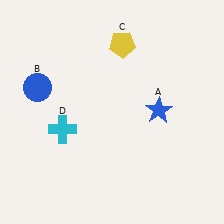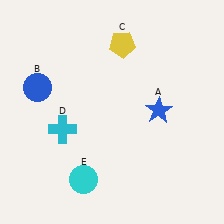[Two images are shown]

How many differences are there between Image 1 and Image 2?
There is 1 difference between the two images.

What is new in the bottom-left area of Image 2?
A cyan circle (E) was added in the bottom-left area of Image 2.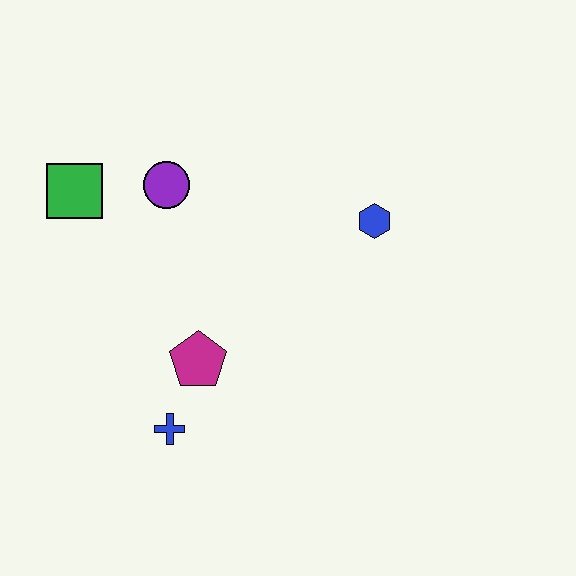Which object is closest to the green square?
The purple circle is closest to the green square.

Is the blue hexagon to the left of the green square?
No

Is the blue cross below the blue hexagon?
Yes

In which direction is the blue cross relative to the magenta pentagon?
The blue cross is below the magenta pentagon.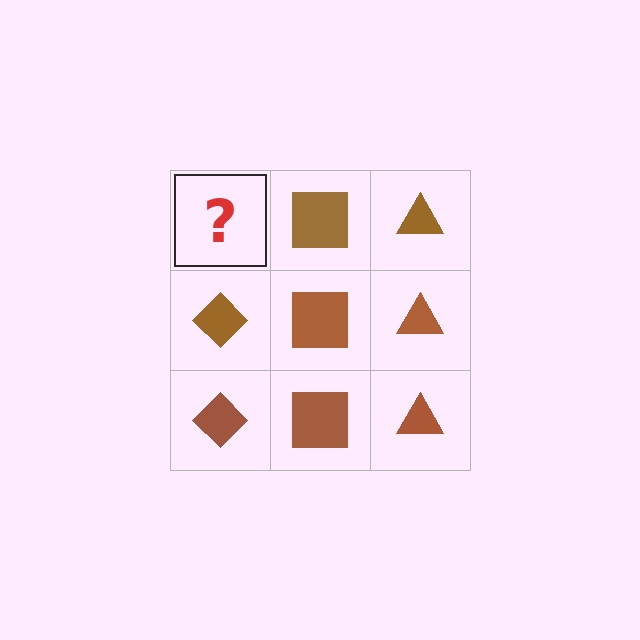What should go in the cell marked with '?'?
The missing cell should contain a brown diamond.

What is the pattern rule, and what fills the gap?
The rule is that each column has a consistent shape. The gap should be filled with a brown diamond.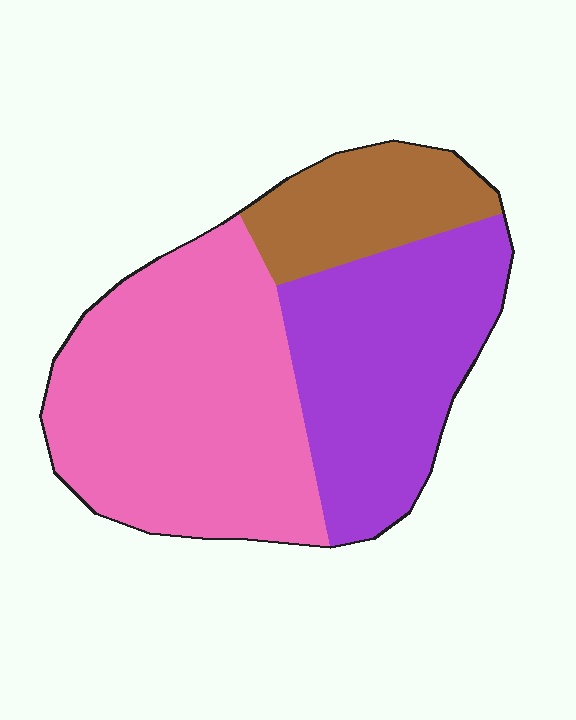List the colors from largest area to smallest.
From largest to smallest: pink, purple, brown.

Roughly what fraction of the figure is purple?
Purple covers around 35% of the figure.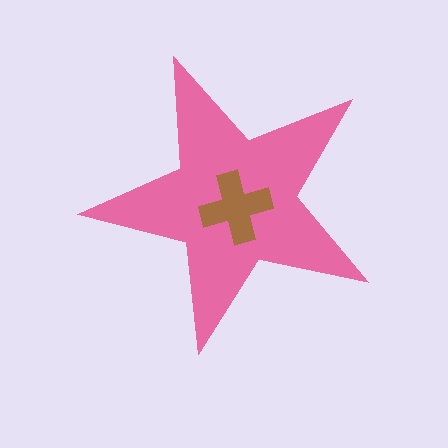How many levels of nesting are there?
2.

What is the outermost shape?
The pink star.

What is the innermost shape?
The brown cross.